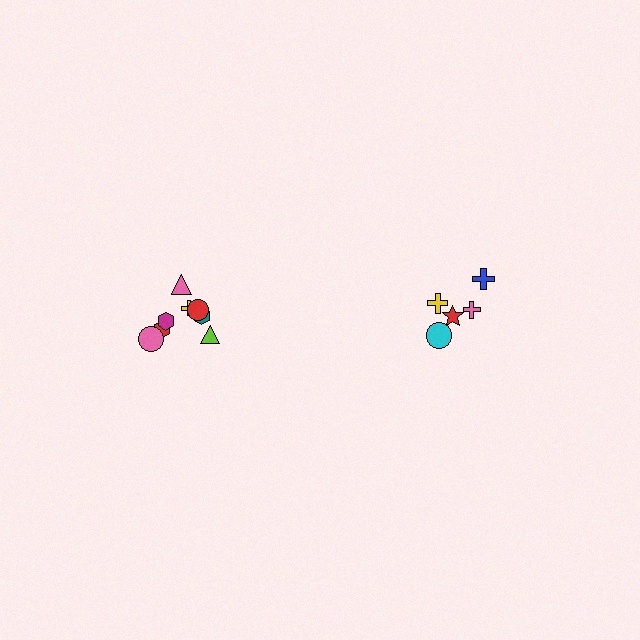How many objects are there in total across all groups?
There are 13 objects.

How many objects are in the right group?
There are 5 objects.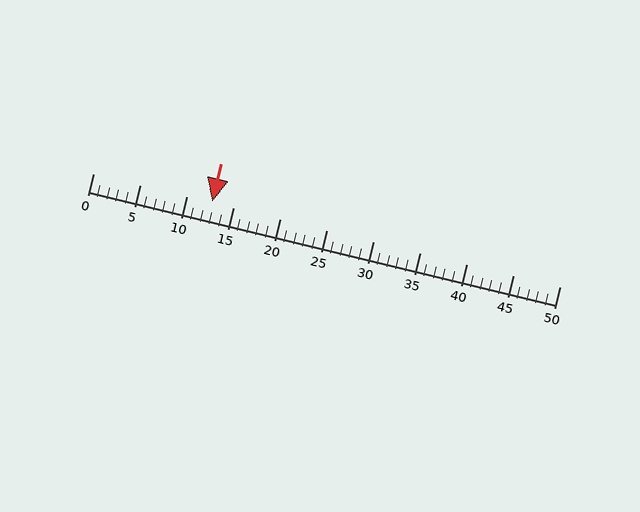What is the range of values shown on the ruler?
The ruler shows values from 0 to 50.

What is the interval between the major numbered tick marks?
The major tick marks are spaced 5 units apart.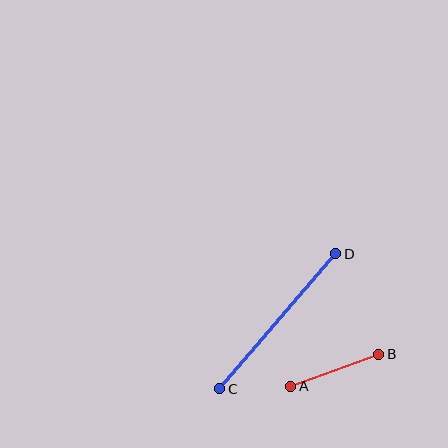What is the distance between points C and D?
The distance is approximately 178 pixels.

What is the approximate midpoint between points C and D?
The midpoint is at approximately (278, 321) pixels.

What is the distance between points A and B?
The distance is approximately 93 pixels.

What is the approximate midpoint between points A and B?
The midpoint is at approximately (335, 370) pixels.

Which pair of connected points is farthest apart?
Points C and D are farthest apart.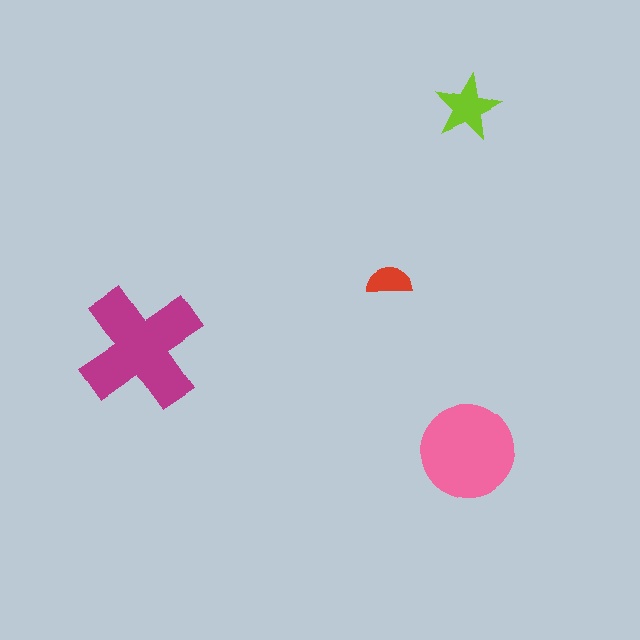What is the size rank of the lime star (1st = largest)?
3rd.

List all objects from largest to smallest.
The magenta cross, the pink circle, the lime star, the red semicircle.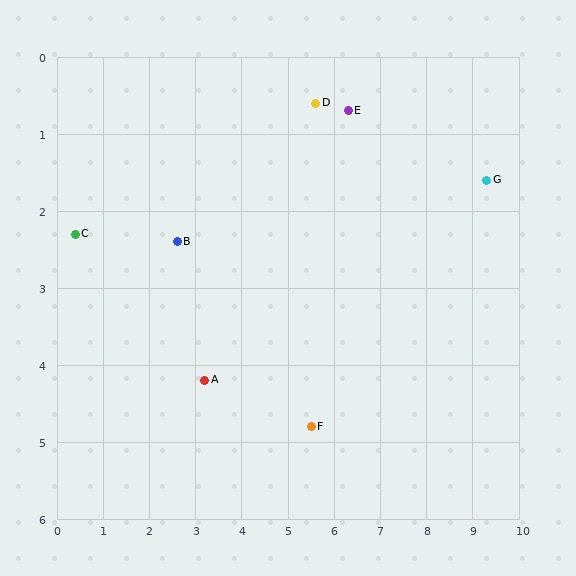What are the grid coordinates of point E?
Point E is at approximately (6.3, 0.7).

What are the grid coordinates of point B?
Point B is at approximately (2.6, 2.4).